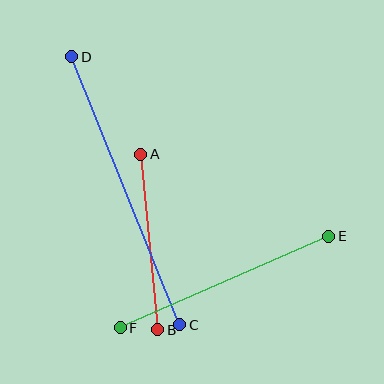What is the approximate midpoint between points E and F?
The midpoint is at approximately (225, 282) pixels.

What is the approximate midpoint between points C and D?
The midpoint is at approximately (126, 191) pixels.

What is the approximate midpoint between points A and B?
The midpoint is at approximately (149, 242) pixels.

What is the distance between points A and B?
The distance is approximately 176 pixels.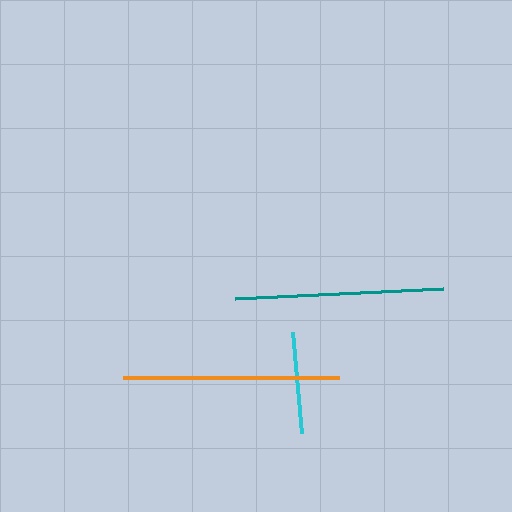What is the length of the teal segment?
The teal segment is approximately 207 pixels long.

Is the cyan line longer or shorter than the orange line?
The orange line is longer than the cyan line.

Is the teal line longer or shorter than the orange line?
The orange line is longer than the teal line.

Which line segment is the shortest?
The cyan line is the shortest at approximately 101 pixels.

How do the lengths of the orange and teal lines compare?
The orange and teal lines are approximately the same length.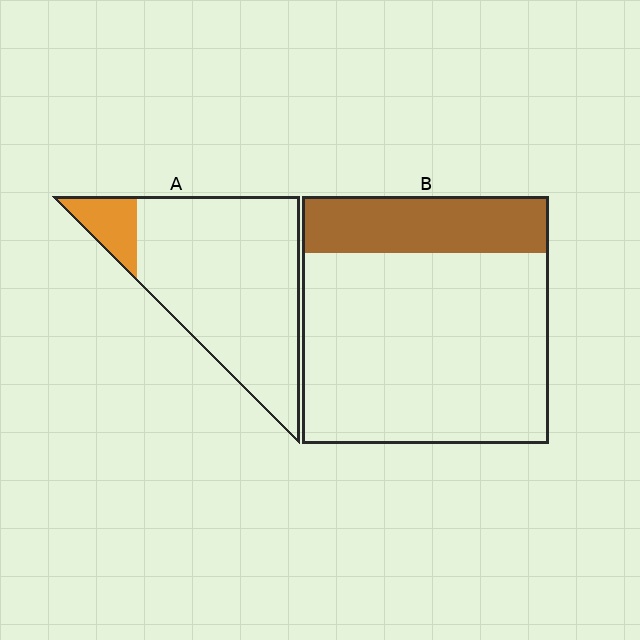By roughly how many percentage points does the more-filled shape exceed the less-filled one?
By roughly 10 percentage points (B over A).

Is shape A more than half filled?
No.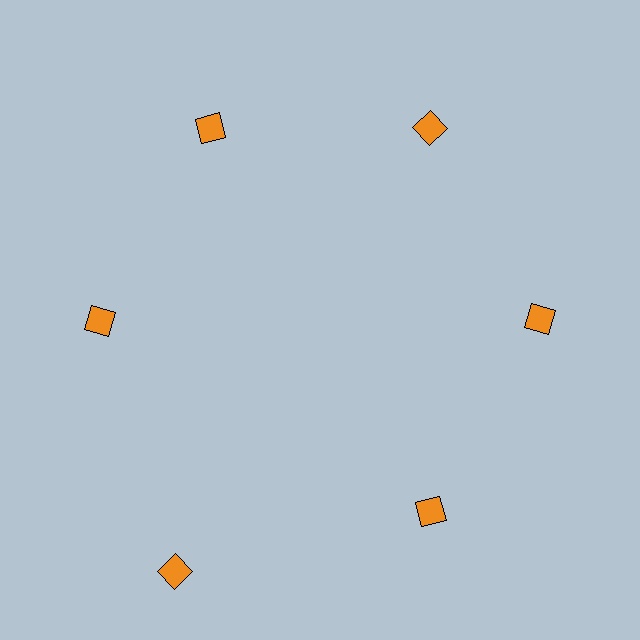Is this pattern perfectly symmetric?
No. The 6 orange diamonds are arranged in a ring, but one element near the 7 o'clock position is pushed outward from the center, breaking the 6-fold rotational symmetry.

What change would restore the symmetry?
The symmetry would be restored by moving it inward, back onto the ring so that all 6 diamonds sit at equal angles and equal distance from the center.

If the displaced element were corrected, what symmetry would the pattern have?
It would have 6-fold rotational symmetry — the pattern would map onto itself every 60 degrees.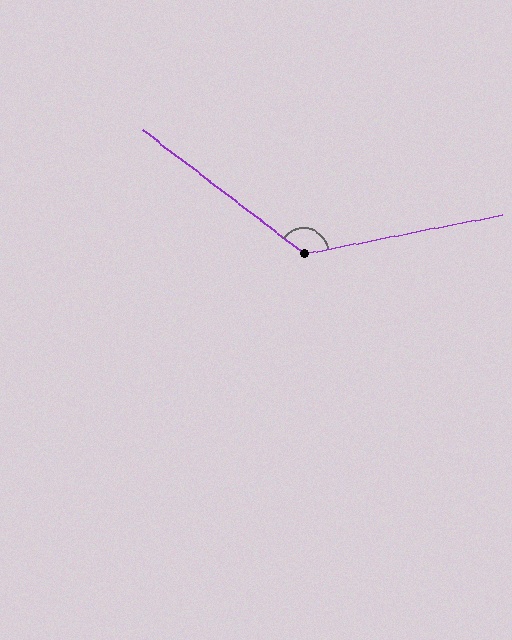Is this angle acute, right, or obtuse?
It is obtuse.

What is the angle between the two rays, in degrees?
Approximately 131 degrees.